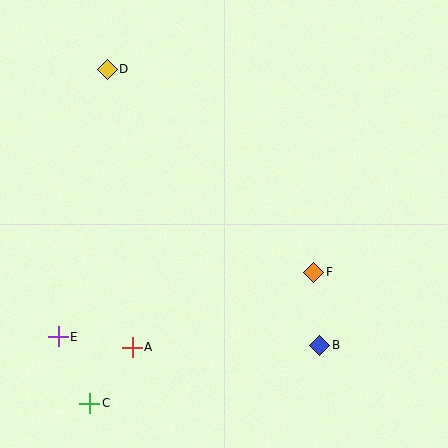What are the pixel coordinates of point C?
Point C is at (90, 403).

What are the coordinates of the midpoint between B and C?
The midpoint between B and C is at (205, 374).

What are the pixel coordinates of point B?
Point B is at (320, 345).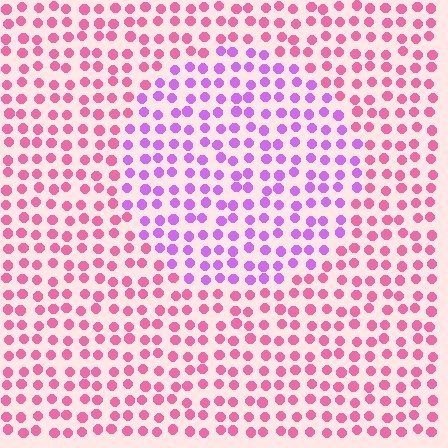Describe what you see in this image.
The image is filled with small pink elements in a uniform arrangement. A circle-shaped region is visible where the elements are tinted to a slightly different hue, forming a subtle color boundary.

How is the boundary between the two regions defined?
The boundary is defined purely by a slight shift in hue (about 47 degrees). Spacing, size, and orientation are identical on both sides.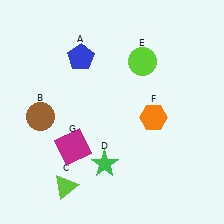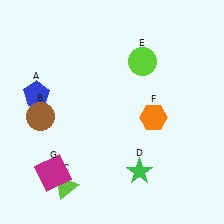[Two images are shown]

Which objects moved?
The objects that moved are: the blue pentagon (A), the green star (D), the magenta square (G).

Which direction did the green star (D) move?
The green star (D) moved right.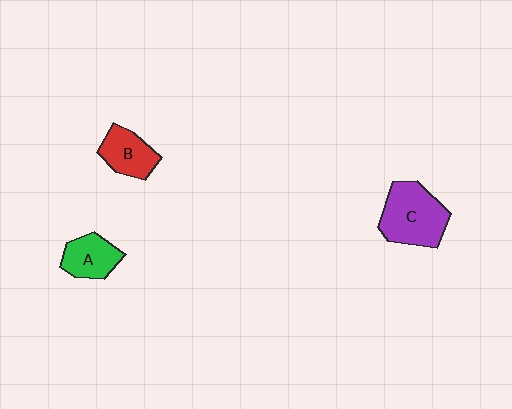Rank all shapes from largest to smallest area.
From largest to smallest: C (purple), B (red), A (green).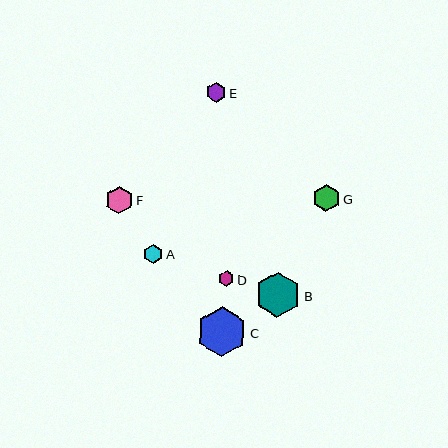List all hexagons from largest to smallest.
From largest to smallest: C, B, F, G, E, A, D.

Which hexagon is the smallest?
Hexagon D is the smallest with a size of approximately 16 pixels.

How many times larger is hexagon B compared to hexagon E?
Hexagon B is approximately 2.3 times the size of hexagon E.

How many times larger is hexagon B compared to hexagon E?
Hexagon B is approximately 2.3 times the size of hexagon E.